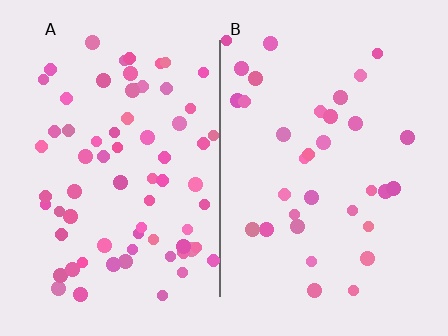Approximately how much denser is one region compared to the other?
Approximately 2.1× — region A over region B.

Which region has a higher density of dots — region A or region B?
A (the left).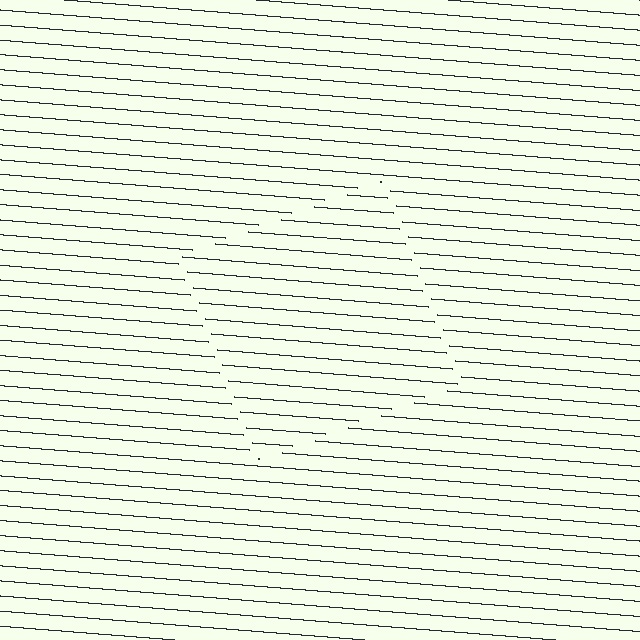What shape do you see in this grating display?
An illusory square. The interior of the shape contains the same grating, shifted by half a period — the contour is defined by the phase discontinuity where line-ends from the inner and outer gratings abut.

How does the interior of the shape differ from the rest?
The interior of the shape contains the same grating, shifted by half a period — the contour is defined by the phase discontinuity where line-ends from the inner and outer gratings abut.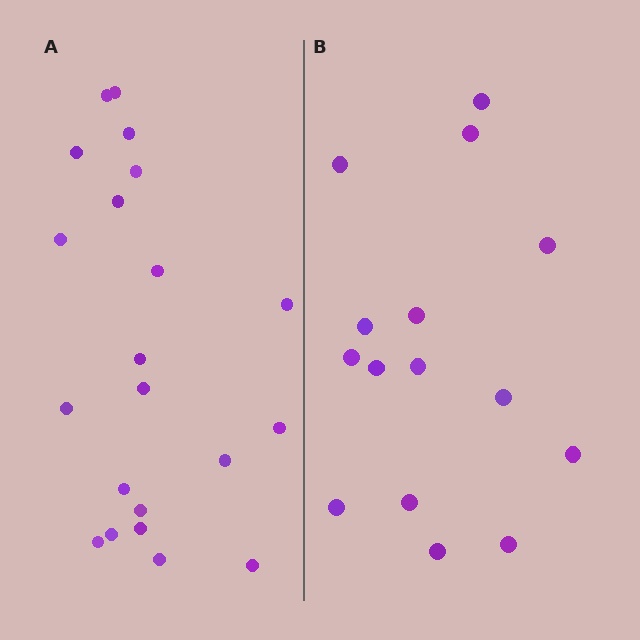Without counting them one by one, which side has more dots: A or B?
Region A (the left region) has more dots.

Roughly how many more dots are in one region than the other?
Region A has about 6 more dots than region B.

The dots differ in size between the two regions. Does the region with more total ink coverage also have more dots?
No. Region B has more total ink coverage because its dots are larger, but region A actually contains more individual dots. Total area can be misleading — the number of items is what matters here.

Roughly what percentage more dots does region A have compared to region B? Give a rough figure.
About 40% more.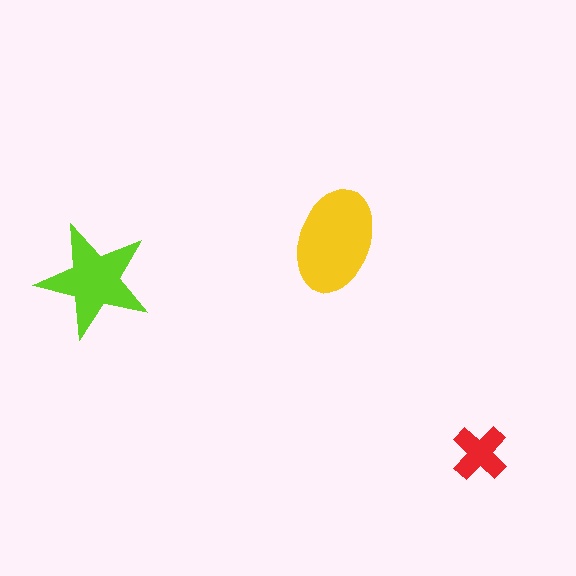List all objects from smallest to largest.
The red cross, the lime star, the yellow ellipse.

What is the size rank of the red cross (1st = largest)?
3rd.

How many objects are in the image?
There are 3 objects in the image.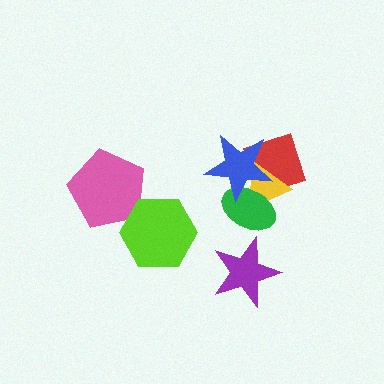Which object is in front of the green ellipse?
The blue star is in front of the green ellipse.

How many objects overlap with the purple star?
0 objects overlap with the purple star.